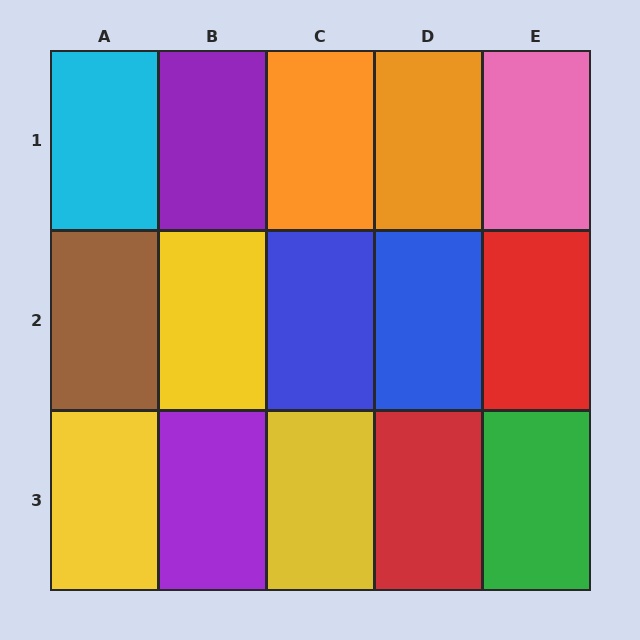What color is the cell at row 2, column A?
Brown.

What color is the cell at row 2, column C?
Blue.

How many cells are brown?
1 cell is brown.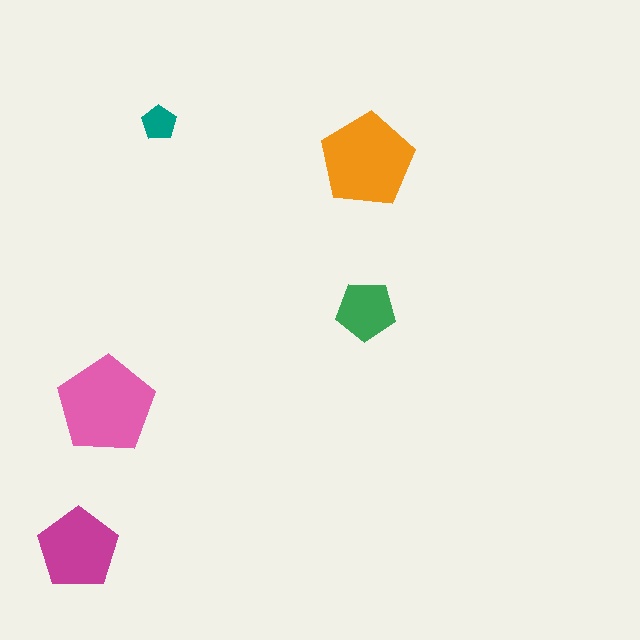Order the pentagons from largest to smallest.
the pink one, the orange one, the magenta one, the green one, the teal one.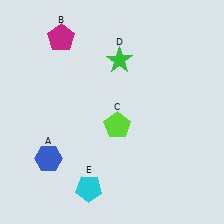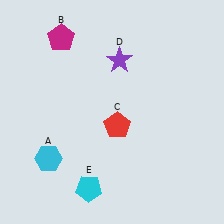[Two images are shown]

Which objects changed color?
A changed from blue to cyan. C changed from lime to red. D changed from green to purple.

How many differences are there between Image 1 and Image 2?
There are 3 differences between the two images.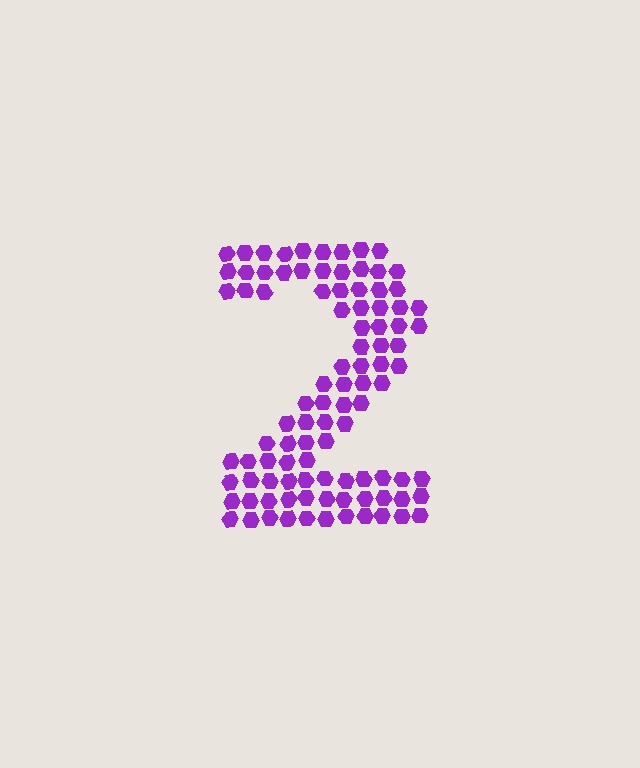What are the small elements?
The small elements are hexagons.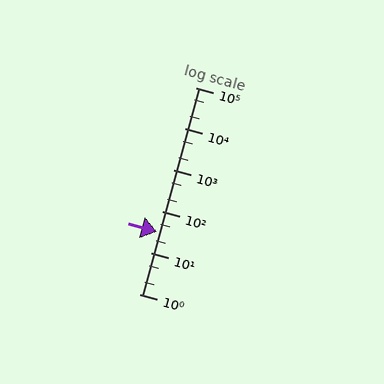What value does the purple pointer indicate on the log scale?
The pointer indicates approximately 33.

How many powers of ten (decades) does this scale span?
The scale spans 5 decades, from 1 to 100000.